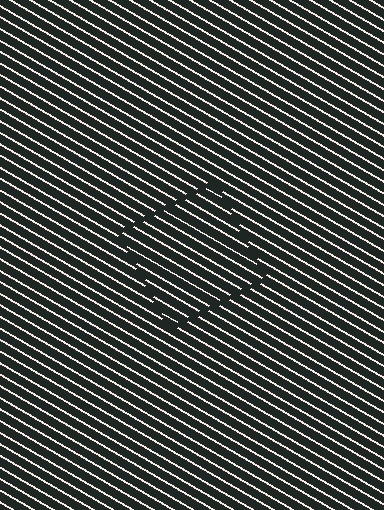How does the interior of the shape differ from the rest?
The interior of the shape contains the same grating, shifted by half a period — the contour is defined by the phase discontinuity where line-ends from the inner and outer gratings abut.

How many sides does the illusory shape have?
4 sides — the line-ends trace a square.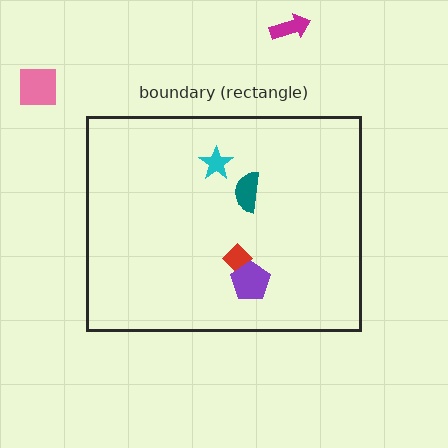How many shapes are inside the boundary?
4 inside, 2 outside.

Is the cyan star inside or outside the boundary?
Inside.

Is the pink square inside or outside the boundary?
Outside.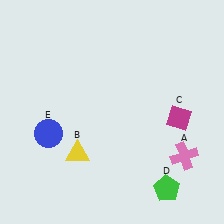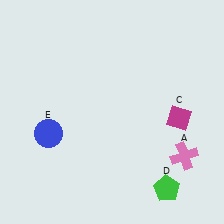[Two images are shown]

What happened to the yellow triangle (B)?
The yellow triangle (B) was removed in Image 2. It was in the bottom-left area of Image 1.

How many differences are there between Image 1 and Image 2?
There is 1 difference between the two images.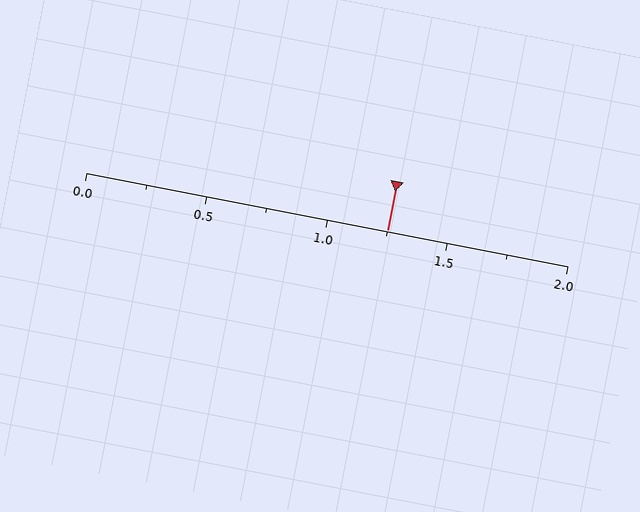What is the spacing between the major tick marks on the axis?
The major ticks are spaced 0.5 apart.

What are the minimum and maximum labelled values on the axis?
The axis runs from 0.0 to 2.0.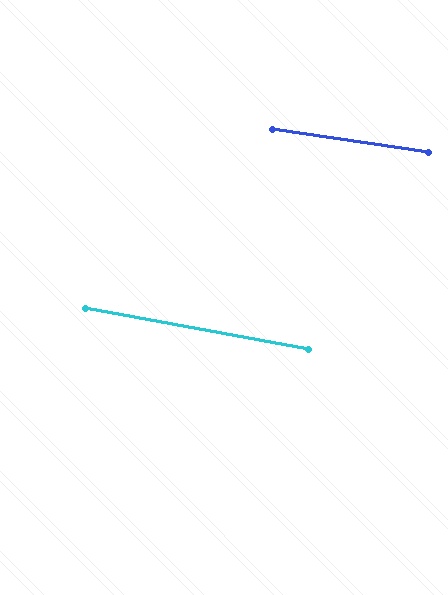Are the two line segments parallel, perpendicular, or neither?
Parallel — their directions differ by only 1.8°.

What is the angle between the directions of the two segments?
Approximately 2 degrees.